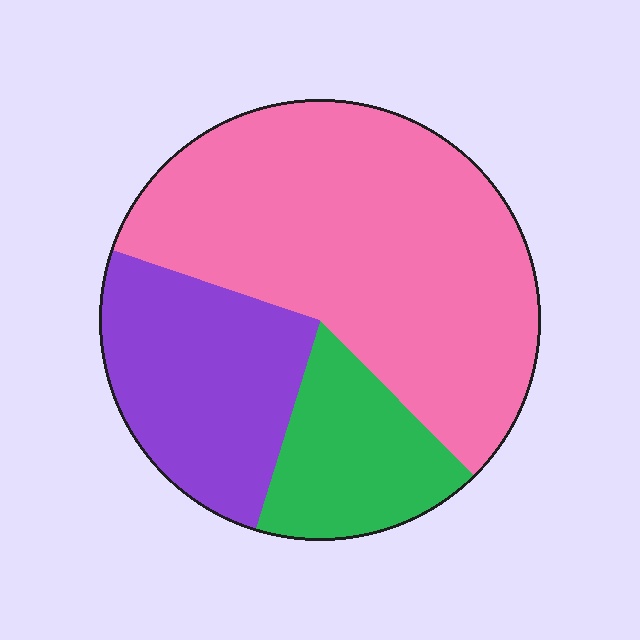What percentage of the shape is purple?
Purple covers around 25% of the shape.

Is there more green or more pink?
Pink.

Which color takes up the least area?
Green, at roughly 15%.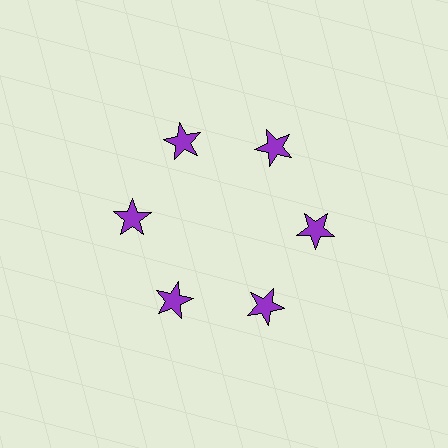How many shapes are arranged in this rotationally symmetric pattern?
There are 6 shapes, arranged in 6 groups of 1.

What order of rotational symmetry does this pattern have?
This pattern has 6-fold rotational symmetry.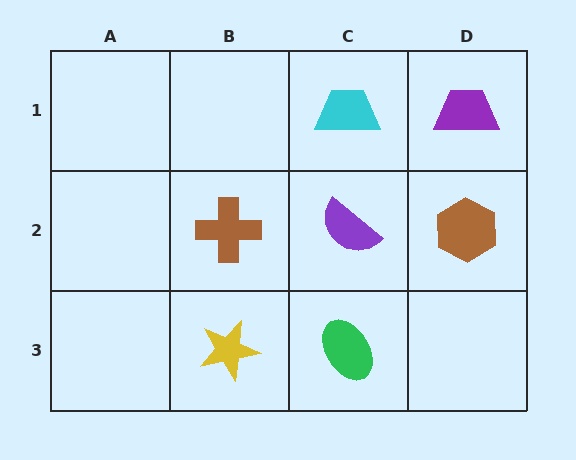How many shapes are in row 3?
2 shapes.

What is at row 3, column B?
A yellow star.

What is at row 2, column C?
A purple semicircle.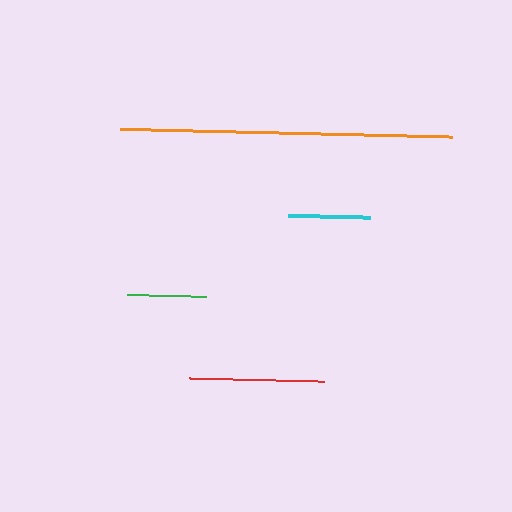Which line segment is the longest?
The orange line is the longest at approximately 333 pixels.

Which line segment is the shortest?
The green line is the shortest at approximately 79 pixels.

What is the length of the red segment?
The red segment is approximately 135 pixels long.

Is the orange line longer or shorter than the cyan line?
The orange line is longer than the cyan line.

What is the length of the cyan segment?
The cyan segment is approximately 81 pixels long.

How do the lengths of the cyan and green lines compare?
The cyan and green lines are approximately the same length.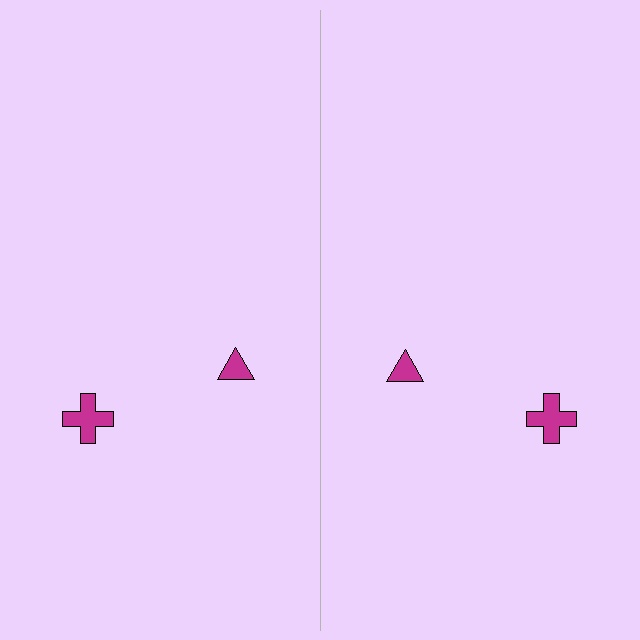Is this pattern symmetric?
Yes, this pattern has bilateral (reflection) symmetry.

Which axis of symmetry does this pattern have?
The pattern has a vertical axis of symmetry running through the center of the image.